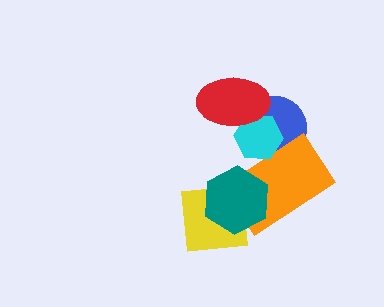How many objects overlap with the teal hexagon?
2 objects overlap with the teal hexagon.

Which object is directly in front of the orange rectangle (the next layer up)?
The cyan hexagon is directly in front of the orange rectangle.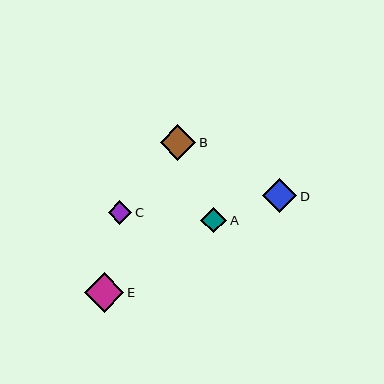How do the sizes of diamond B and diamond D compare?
Diamond B and diamond D are approximately the same size.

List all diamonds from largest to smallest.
From largest to smallest: E, B, D, A, C.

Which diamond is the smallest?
Diamond C is the smallest with a size of approximately 23 pixels.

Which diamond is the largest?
Diamond E is the largest with a size of approximately 40 pixels.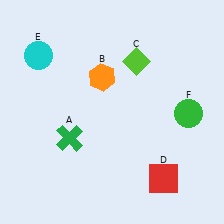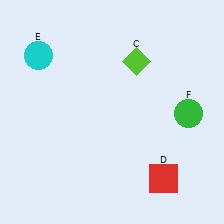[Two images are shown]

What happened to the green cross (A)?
The green cross (A) was removed in Image 2. It was in the bottom-left area of Image 1.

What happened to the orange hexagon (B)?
The orange hexagon (B) was removed in Image 2. It was in the top-left area of Image 1.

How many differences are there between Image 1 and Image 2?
There are 2 differences between the two images.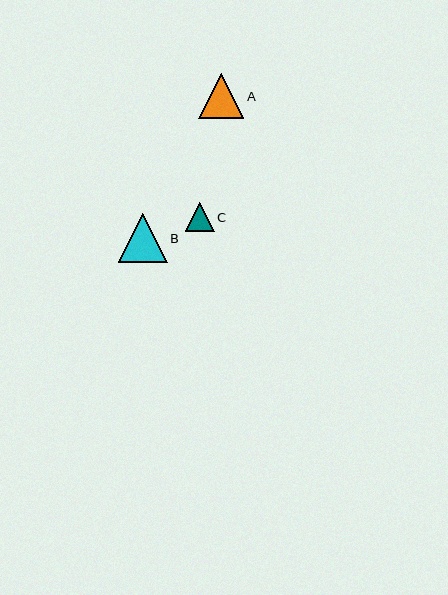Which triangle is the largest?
Triangle B is the largest with a size of approximately 49 pixels.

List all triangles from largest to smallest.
From largest to smallest: B, A, C.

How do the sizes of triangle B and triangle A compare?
Triangle B and triangle A are approximately the same size.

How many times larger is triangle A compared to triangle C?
Triangle A is approximately 1.6 times the size of triangle C.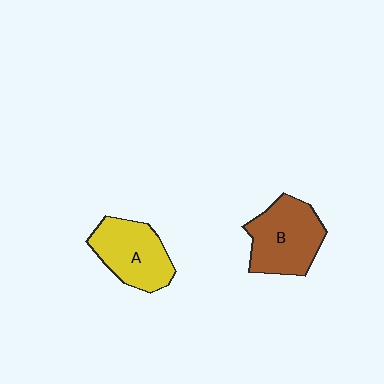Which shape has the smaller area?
Shape A (yellow).